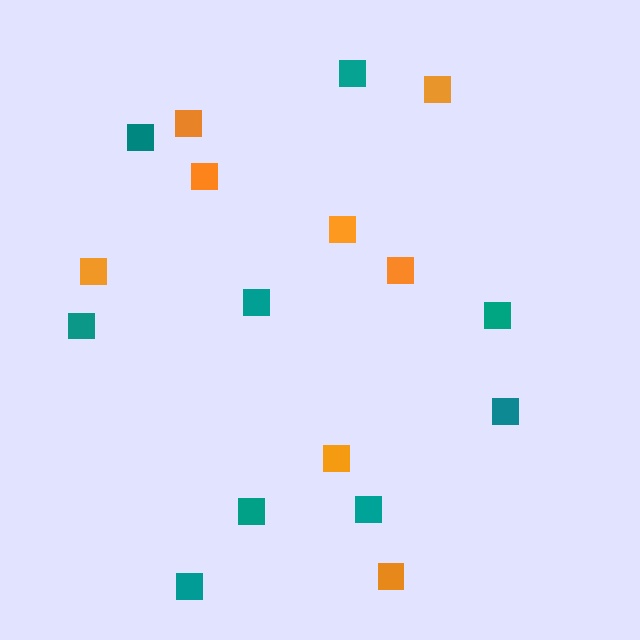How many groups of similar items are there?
There are 2 groups: one group of teal squares (9) and one group of orange squares (8).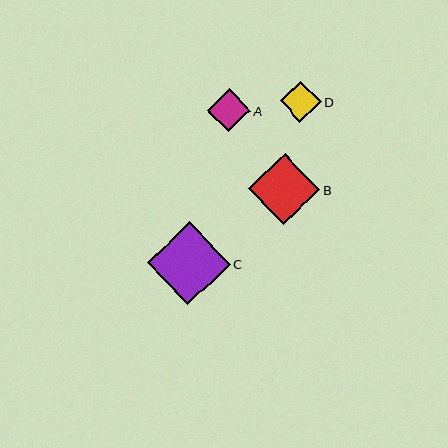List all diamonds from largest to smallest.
From largest to smallest: C, B, A, D.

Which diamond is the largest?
Diamond C is the largest with a size of approximately 83 pixels.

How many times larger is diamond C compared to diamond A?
Diamond C is approximately 1.9 times the size of diamond A.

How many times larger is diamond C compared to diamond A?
Diamond C is approximately 1.9 times the size of diamond A.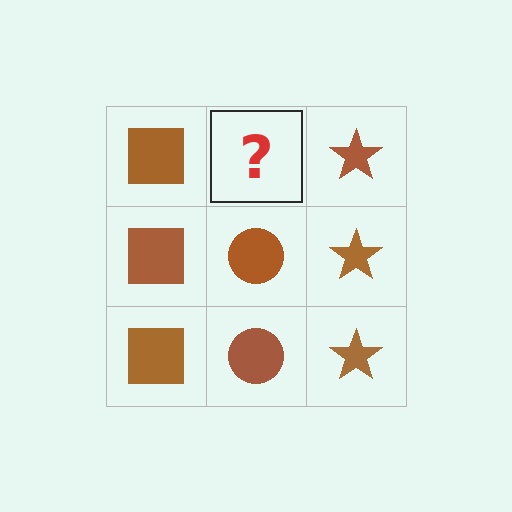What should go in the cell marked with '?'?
The missing cell should contain a brown circle.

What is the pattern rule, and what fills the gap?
The rule is that each column has a consistent shape. The gap should be filled with a brown circle.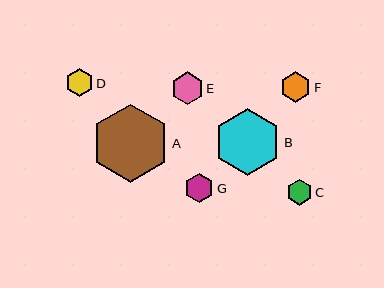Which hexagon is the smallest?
Hexagon C is the smallest with a size of approximately 26 pixels.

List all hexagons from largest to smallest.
From largest to smallest: A, B, E, F, G, D, C.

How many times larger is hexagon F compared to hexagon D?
Hexagon F is approximately 1.1 times the size of hexagon D.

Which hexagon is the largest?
Hexagon A is the largest with a size of approximately 78 pixels.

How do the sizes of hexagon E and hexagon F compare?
Hexagon E and hexagon F are approximately the same size.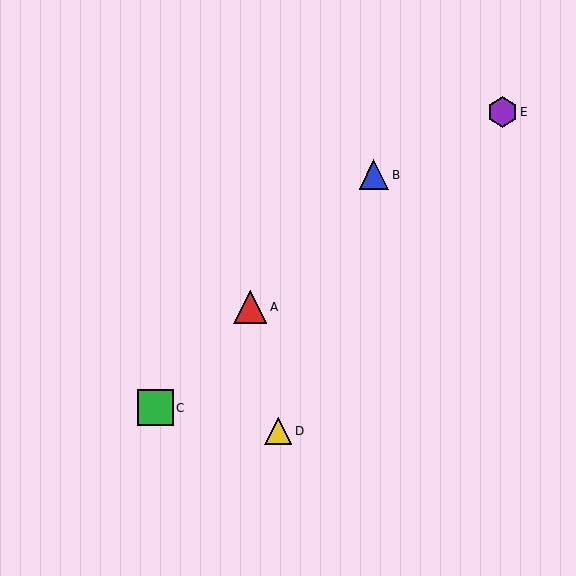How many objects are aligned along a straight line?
3 objects (A, B, C) are aligned along a straight line.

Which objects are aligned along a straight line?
Objects A, B, C are aligned along a straight line.